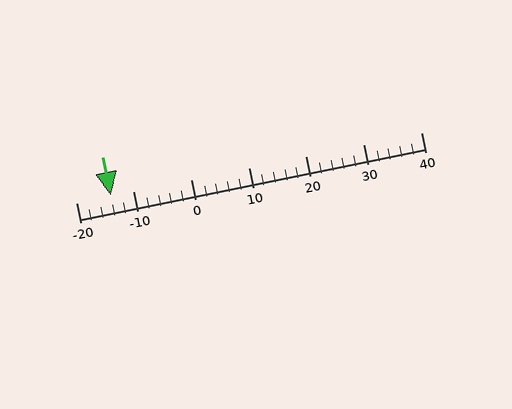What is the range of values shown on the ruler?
The ruler shows values from -20 to 40.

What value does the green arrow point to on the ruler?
The green arrow points to approximately -14.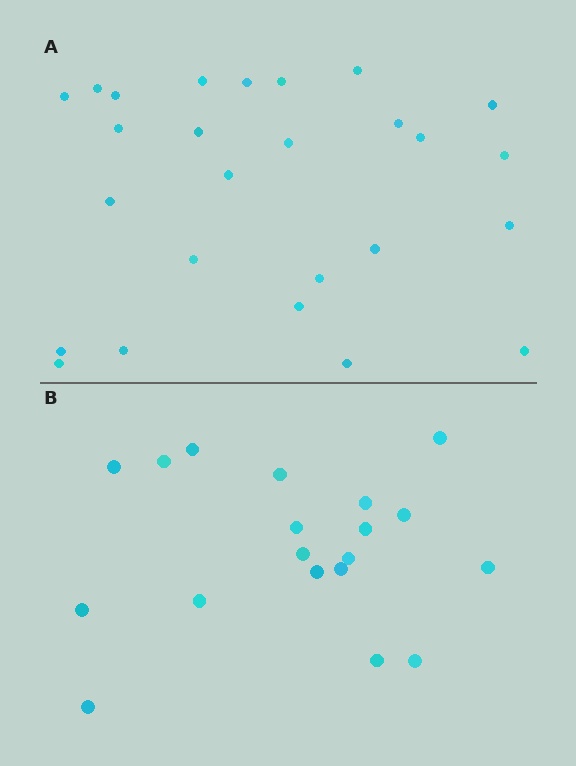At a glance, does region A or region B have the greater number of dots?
Region A (the top region) has more dots.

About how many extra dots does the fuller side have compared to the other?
Region A has roughly 8 or so more dots than region B.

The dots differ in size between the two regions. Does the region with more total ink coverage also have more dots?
No. Region B has more total ink coverage because its dots are larger, but region A actually contains more individual dots. Total area can be misleading — the number of items is what matters here.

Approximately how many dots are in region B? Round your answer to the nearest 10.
About 20 dots. (The exact count is 19, which rounds to 20.)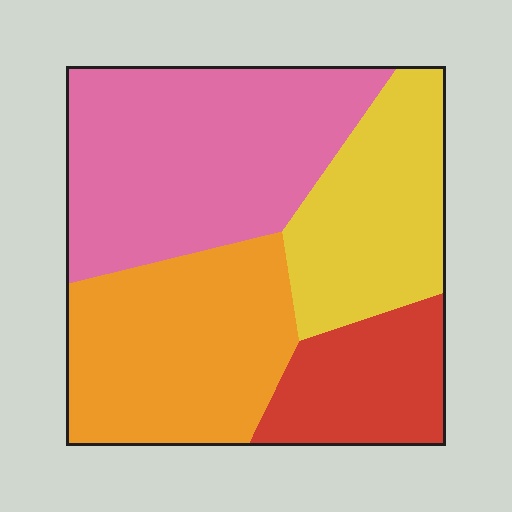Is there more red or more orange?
Orange.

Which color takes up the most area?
Pink, at roughly 35%.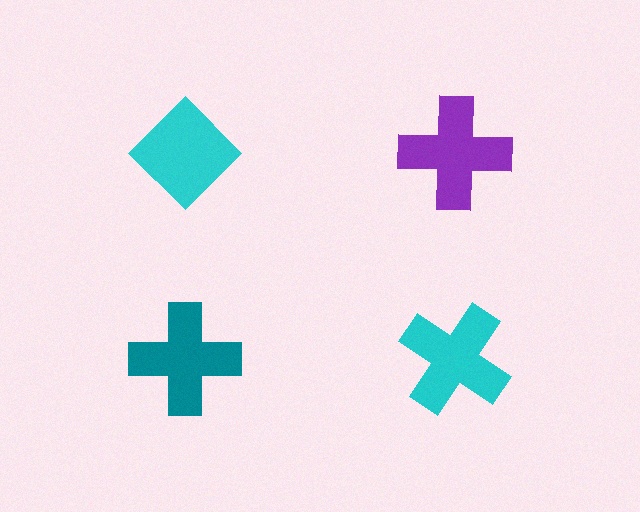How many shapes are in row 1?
2 shapes.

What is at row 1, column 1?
A cyan diamond.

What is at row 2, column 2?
A cyan cross.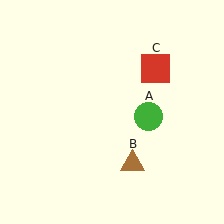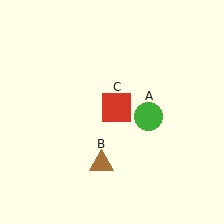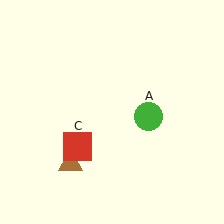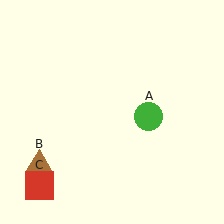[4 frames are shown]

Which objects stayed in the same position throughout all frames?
Green circle (object A) remained stationary.